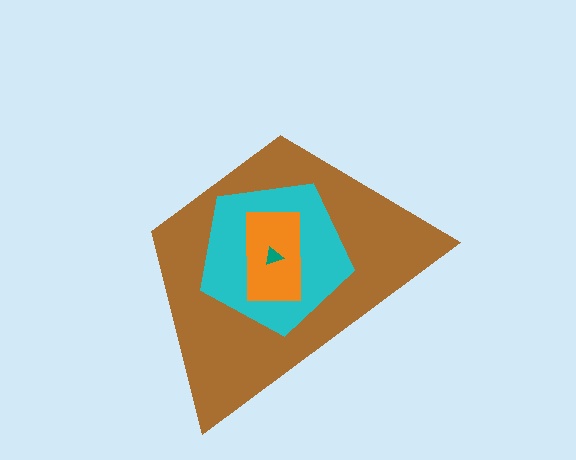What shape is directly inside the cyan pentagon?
The orange rectangle.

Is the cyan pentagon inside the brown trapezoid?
Yes.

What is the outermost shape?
The brown trapezoid.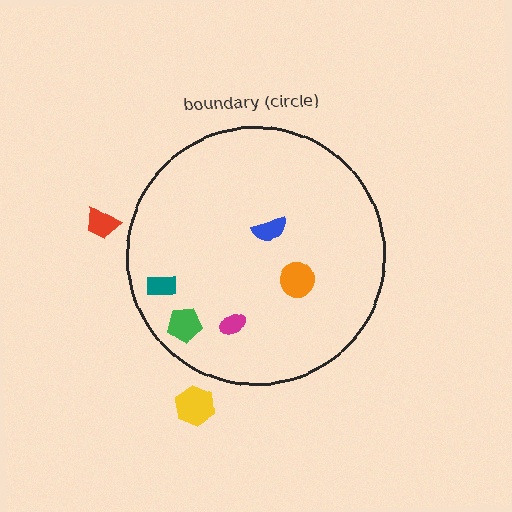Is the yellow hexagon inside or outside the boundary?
Outside.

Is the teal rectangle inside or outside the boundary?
Inside.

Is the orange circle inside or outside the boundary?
Inside.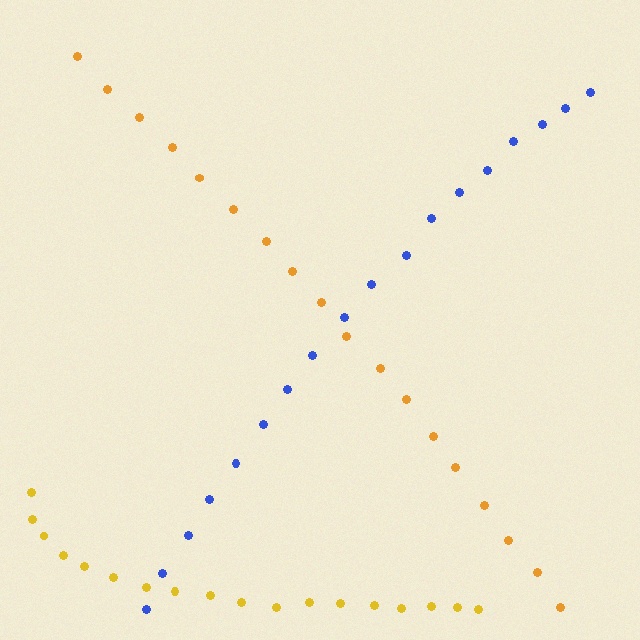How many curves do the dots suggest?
There are 3 distinct paths.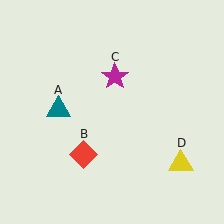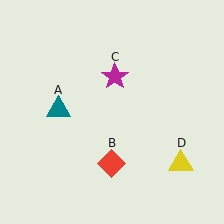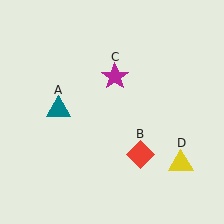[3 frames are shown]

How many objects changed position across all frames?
1 object changed position: red diamond (object B).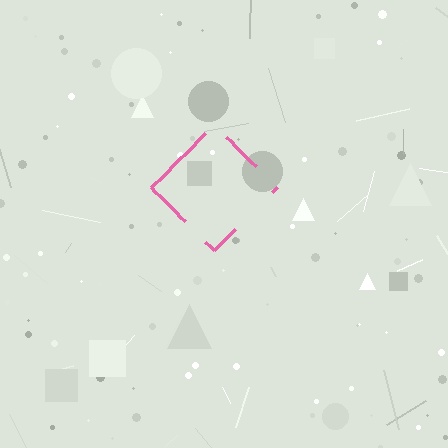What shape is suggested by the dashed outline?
The dashed outline suggests a diamond.